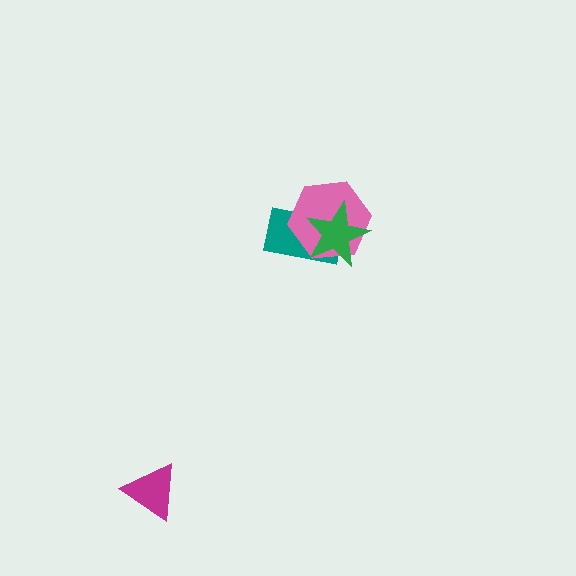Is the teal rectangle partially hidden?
Yes, it is partially covered by another shape.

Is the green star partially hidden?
No, no other shape covers it.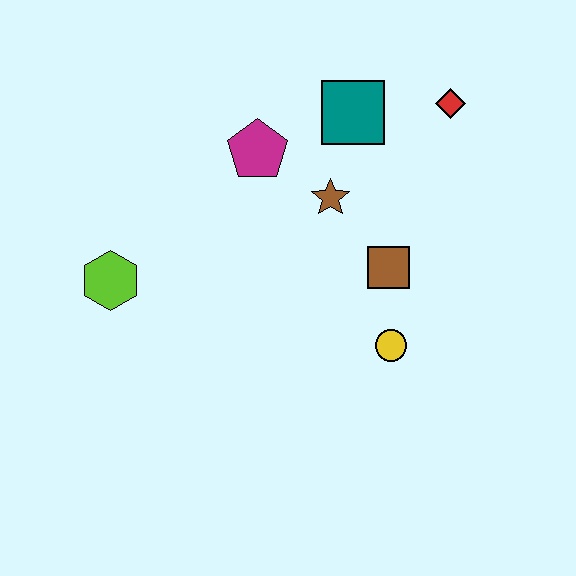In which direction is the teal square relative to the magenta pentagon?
The teal square is to the right of the magenta pentagon.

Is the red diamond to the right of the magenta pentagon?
Yes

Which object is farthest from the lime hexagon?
The red diamond is farthest from the lime hexagon.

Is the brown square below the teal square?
Yes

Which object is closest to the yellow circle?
The brown square is closest to the yellow circle.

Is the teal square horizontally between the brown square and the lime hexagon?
Yes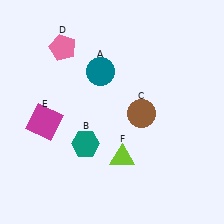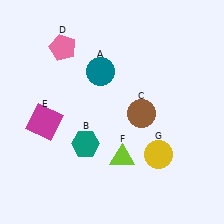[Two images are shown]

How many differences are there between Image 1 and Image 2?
There is 1 difference between the two images.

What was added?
A yellow circle (G) was added in Image 2.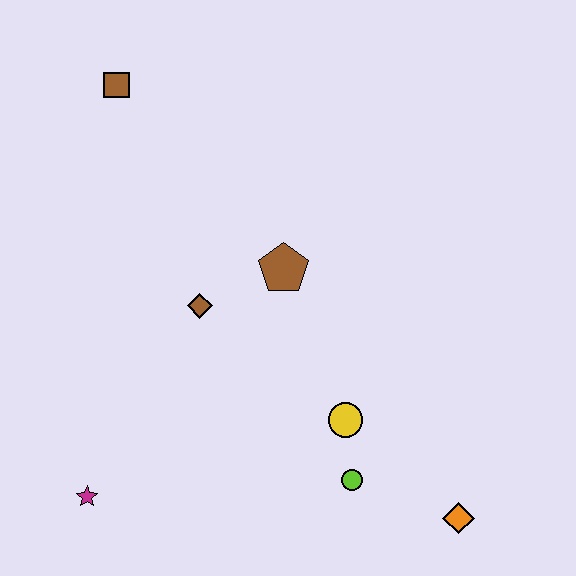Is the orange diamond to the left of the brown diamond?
No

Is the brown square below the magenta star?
No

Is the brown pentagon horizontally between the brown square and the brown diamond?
No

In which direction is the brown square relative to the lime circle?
The brown square is above the lime circle.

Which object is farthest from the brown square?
The orange diamond is farthest from the brown square.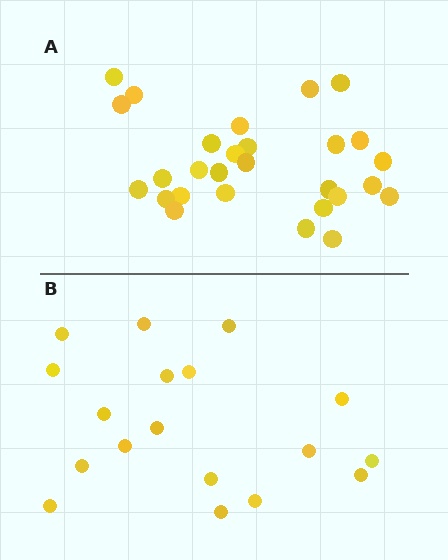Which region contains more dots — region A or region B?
Region A (the top region) has more dots.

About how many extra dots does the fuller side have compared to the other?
Region A has roughly 10 or so more dots than region B.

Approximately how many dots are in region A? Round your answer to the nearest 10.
About 30 dots. (The exact count is 28, which rounds to 30.)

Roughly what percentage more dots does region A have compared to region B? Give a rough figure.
About 55% more.